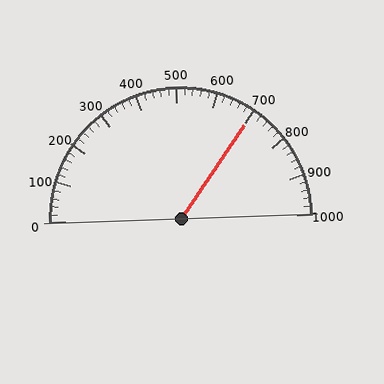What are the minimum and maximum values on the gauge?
The gauge ranges from 0 to 1000.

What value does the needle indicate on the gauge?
The needle indicates approximately 700.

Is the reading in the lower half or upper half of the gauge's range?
The reading is in the upper half of the range (0 to 1000).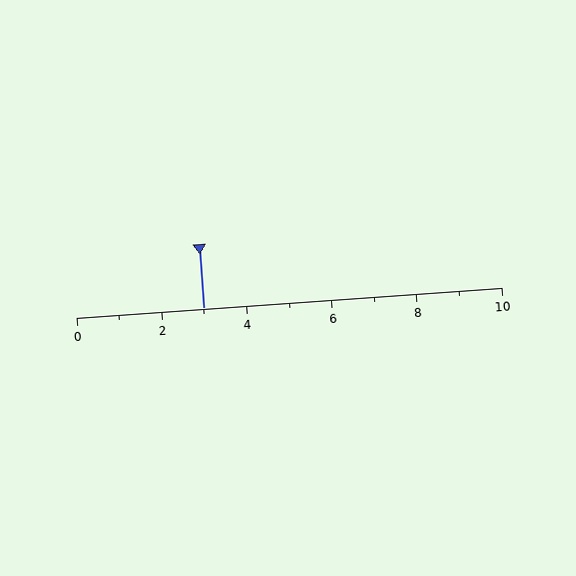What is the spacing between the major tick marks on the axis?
The major ticks are spaced 2 apart.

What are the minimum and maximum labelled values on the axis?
The axis runs from 0 to 10.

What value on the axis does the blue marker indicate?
The marker indicates approximately 3.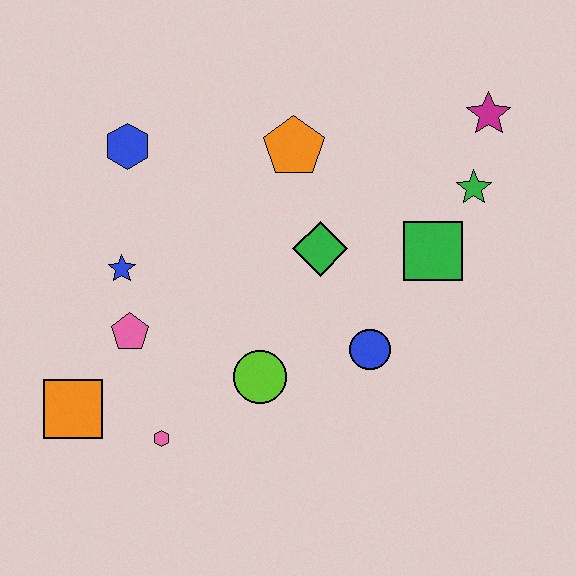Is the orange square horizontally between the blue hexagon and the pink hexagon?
No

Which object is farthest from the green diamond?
The orange square is farthest from the green diamond.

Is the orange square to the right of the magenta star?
No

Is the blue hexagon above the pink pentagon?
Yes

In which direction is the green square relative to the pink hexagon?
The green square is to the right of the pink hexagon.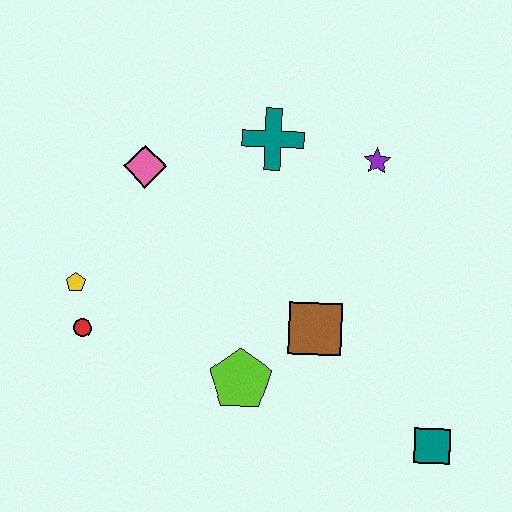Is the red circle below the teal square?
No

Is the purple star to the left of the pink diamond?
No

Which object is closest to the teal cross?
The purple star is closest to the teal cross.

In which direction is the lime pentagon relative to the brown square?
The lime pentagon is to the left of the brown square.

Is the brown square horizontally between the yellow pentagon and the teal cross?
No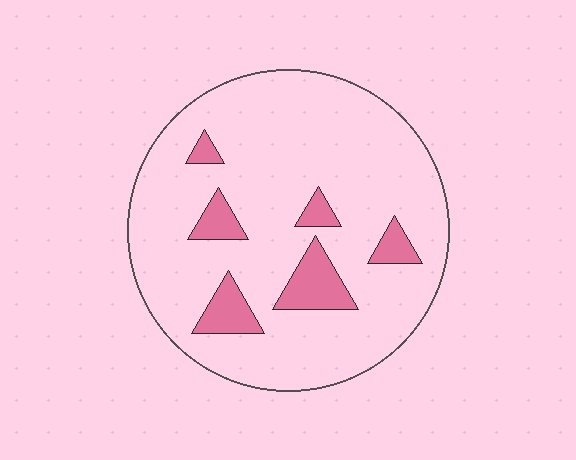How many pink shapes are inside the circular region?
6.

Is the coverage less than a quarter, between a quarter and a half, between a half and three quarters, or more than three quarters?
Less than a quarter.